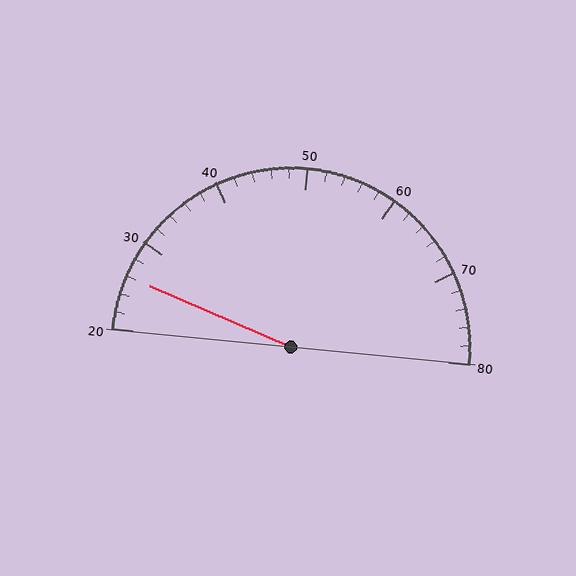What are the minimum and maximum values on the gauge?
The gauge ranges from 20 to 80.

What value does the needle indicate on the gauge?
The needle indicates approximately 26.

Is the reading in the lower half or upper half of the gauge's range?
The reading is in the lower half of the range (20 to 80).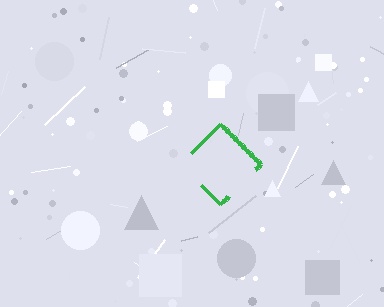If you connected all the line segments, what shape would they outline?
They would outline a diamond.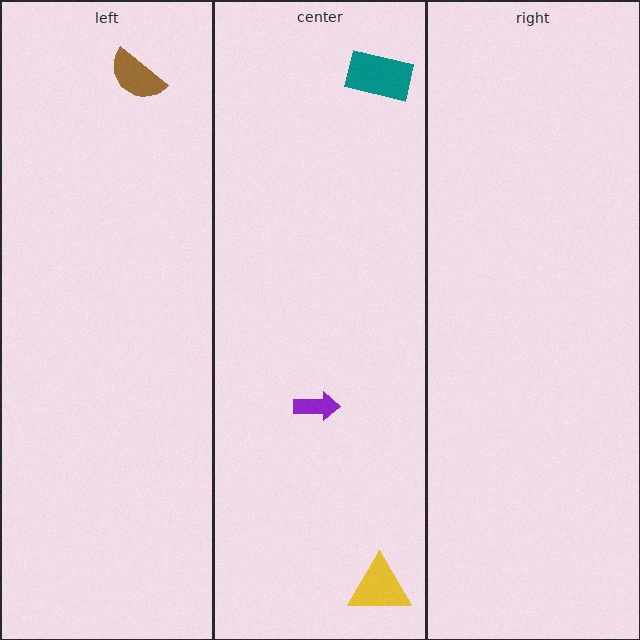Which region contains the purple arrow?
The center region.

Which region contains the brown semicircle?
The left region.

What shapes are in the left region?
The brown semicircle.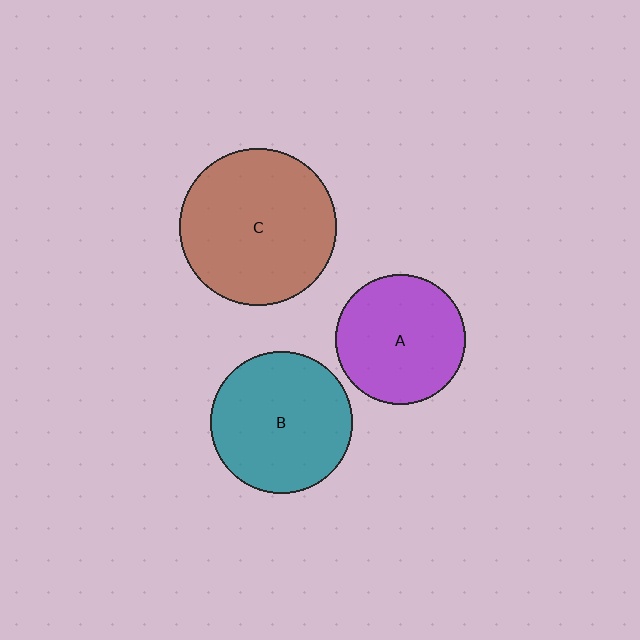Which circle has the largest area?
Circle C (brown).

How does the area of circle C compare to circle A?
Approximately 1.5 times.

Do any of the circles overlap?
No, none of the circles overlap.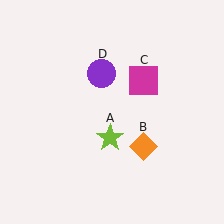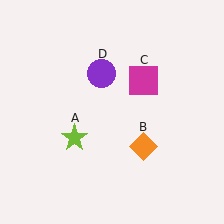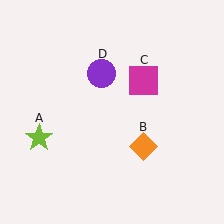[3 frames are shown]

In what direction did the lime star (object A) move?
The lime star (object A) moved left.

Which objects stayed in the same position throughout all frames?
Orange diamond (object B) and magenta square (object C) and purple circle (object D) remained stationary.